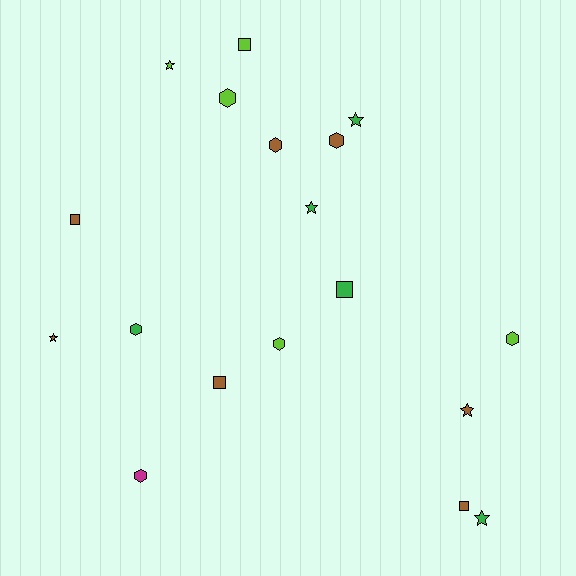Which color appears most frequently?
Brown, with 7 objects.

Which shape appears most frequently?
Hexagon, with 7 objects.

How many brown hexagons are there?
There are 2 brown hexagons.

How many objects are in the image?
There are 18 objects.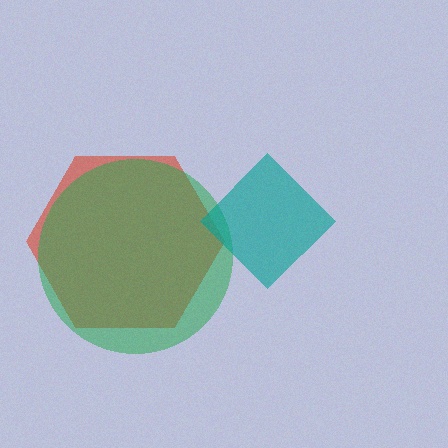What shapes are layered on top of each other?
The layered shapes are: a red hexagon, a green circle, a teal diamond.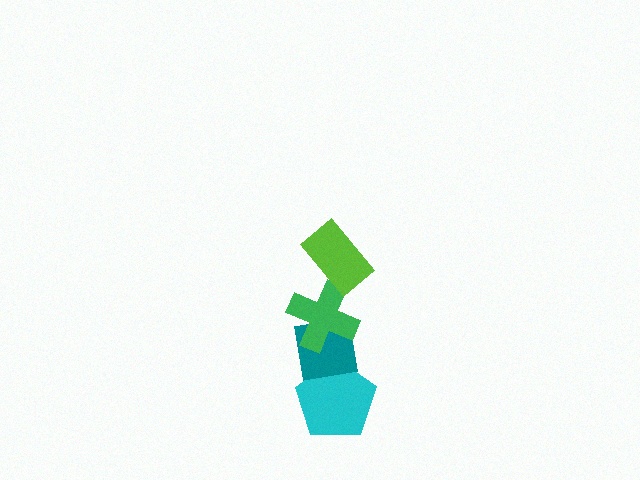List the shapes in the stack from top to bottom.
From top to bottom: the lime rectangle, the green cross, the teal square, the cyan pentagon.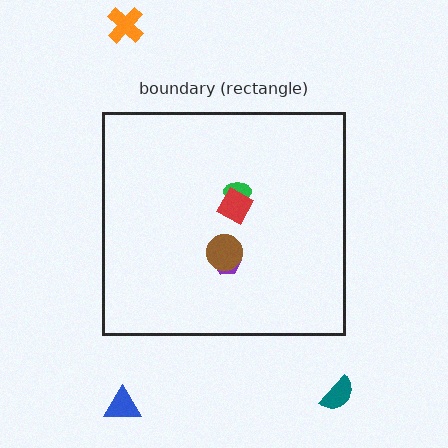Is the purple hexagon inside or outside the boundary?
Inside.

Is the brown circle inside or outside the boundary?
Inside.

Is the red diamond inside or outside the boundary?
Inside.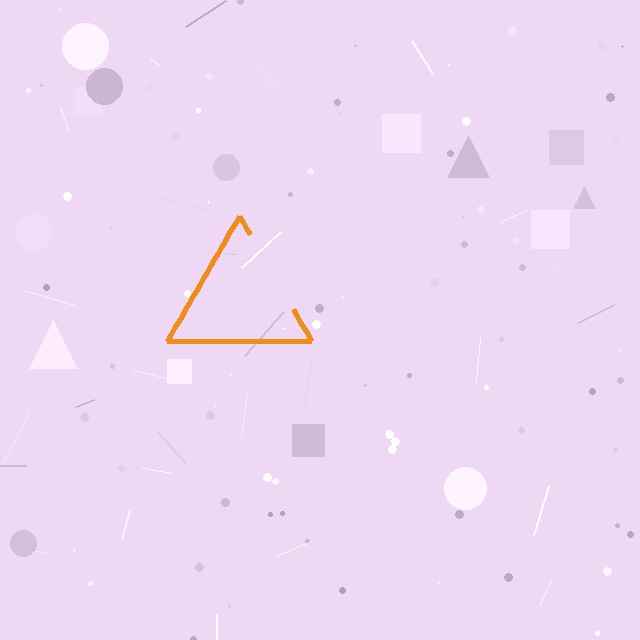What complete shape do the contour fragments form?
The contour fragments form a triangle.